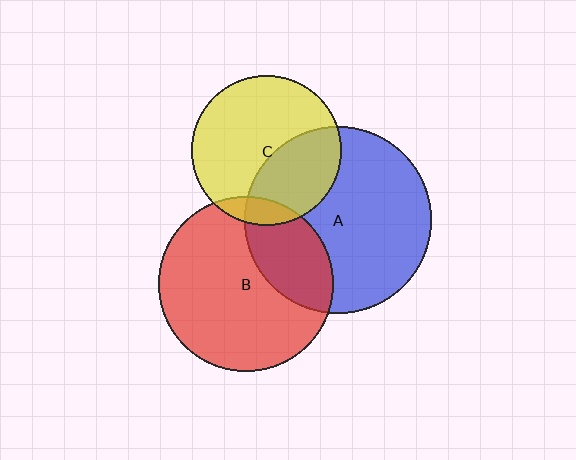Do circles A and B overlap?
Yes.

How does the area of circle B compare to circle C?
Approximately 1.4 times.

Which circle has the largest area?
Circle A (blue).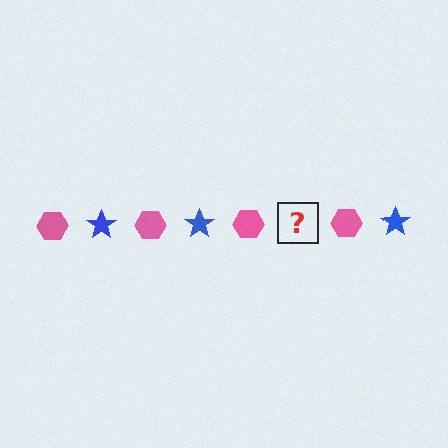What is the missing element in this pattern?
The missing element is a blue star.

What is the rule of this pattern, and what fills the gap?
The rule is that the pattern alternates between pink hexagon and blue star. The gap should be filled with a blue star.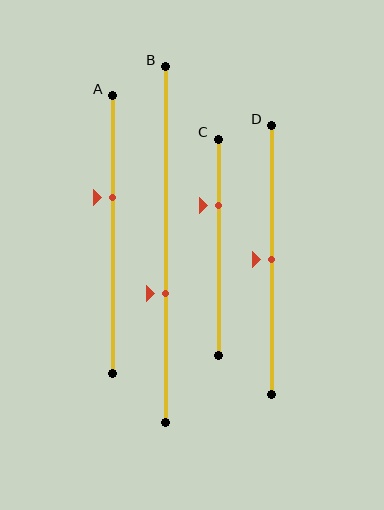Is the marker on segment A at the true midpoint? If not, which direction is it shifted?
No, the marker on segment A is shifted upward by about 13% of the segment length.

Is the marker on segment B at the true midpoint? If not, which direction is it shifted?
No, the marker on segment B is shifted downward by about 14% of the segment length.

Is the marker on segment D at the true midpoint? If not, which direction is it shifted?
Yes, the marker on segment D is at the true midpoint.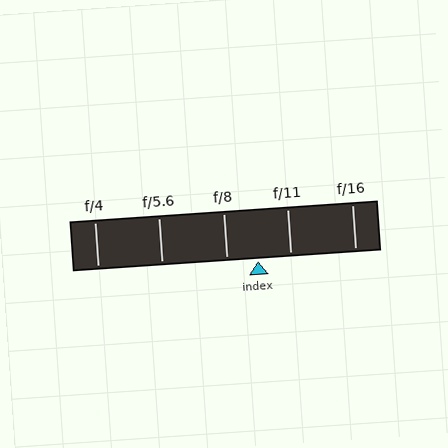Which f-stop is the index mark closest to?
The index mark is closest to f/8.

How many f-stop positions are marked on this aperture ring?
There are 5 f-stop positions marked.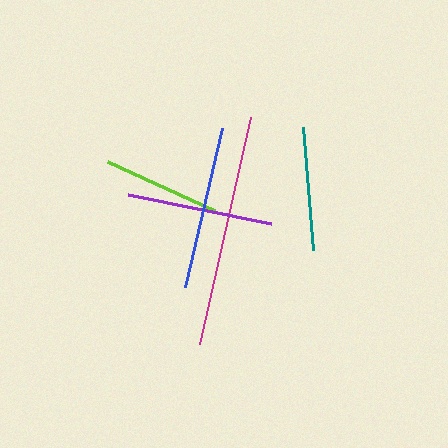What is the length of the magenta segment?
The magenta segment is approximately 233 pixels long.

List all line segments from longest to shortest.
From longest to shortest: magenta, blue, purple, teal, lime.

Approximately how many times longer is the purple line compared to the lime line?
The purple line is approximately 1.2 times the length of the lime line.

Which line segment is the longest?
The magenta line is the longest at approximately 233 pixels.